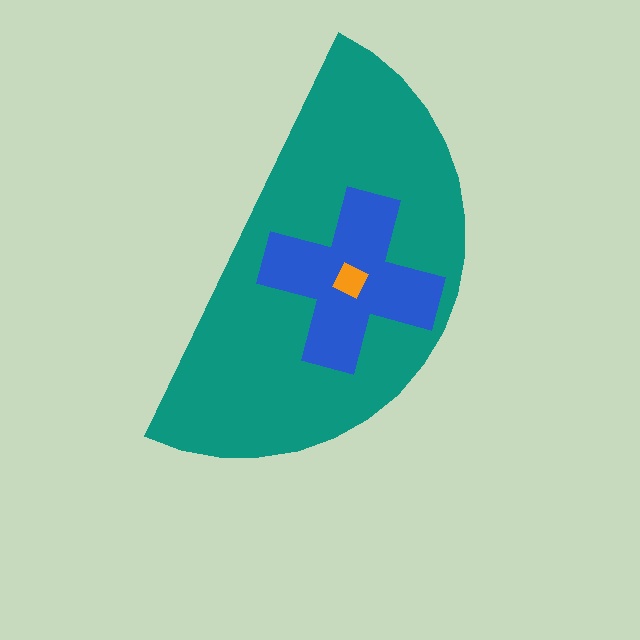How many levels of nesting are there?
3.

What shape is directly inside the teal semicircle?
The blue cross.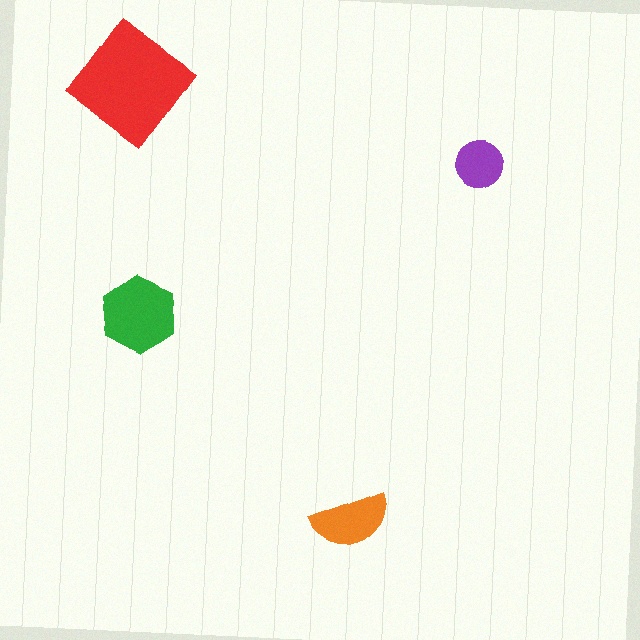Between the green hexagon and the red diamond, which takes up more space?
The red diamond.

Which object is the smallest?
The purple circle.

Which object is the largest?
The red diamond.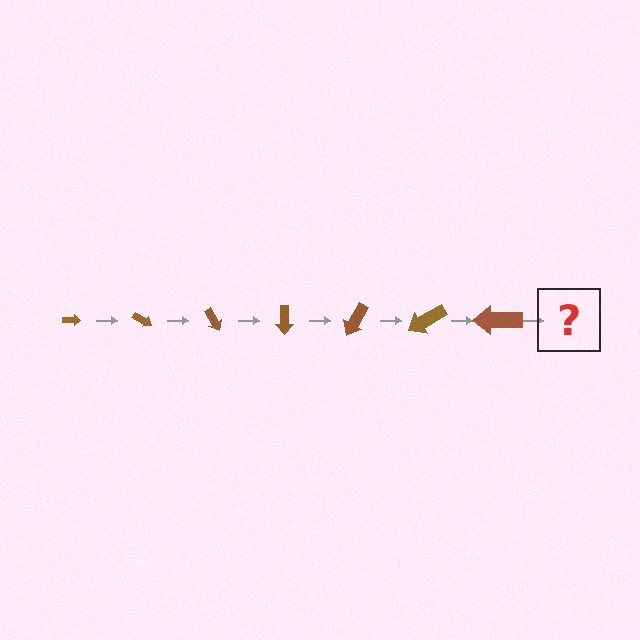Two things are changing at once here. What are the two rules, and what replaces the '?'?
The two rules are that the arrow grows larger each step and it rotates 30 degrees each step. The '?' should be an arrow, larger than the previous one and rotated 210 degrees from the start.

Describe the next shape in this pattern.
It should be an arrow, larger than the previous one and rotated 210 degrees from the start.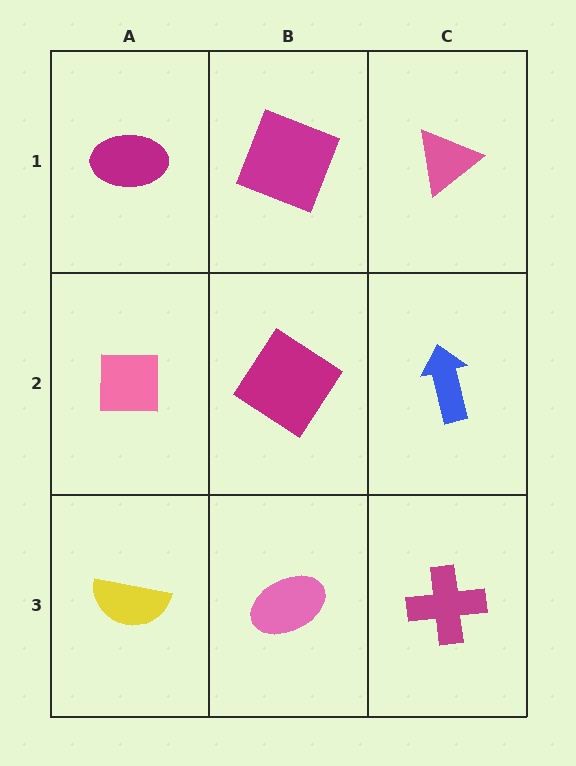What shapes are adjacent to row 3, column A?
A pink square (row 2, column A), a pink ellipse (row 3, column B).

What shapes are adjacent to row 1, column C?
A blue arrow (row 2, column C), a magenta square (row 1, column B).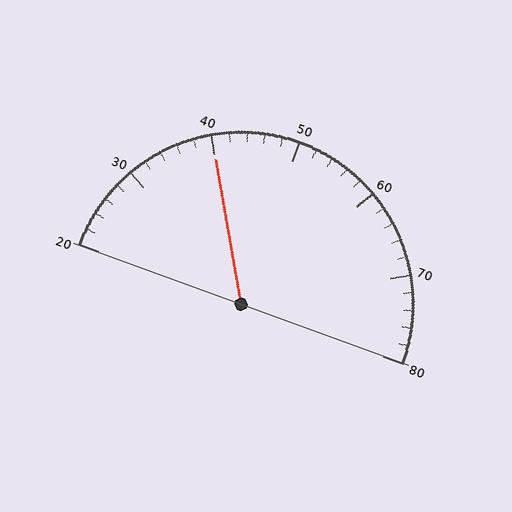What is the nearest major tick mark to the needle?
The nearest major tick mark is 40.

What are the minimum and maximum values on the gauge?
The gauge ranges from 20 to 80.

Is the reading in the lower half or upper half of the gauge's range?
The reading is in the lower half of the range (20 to 80).